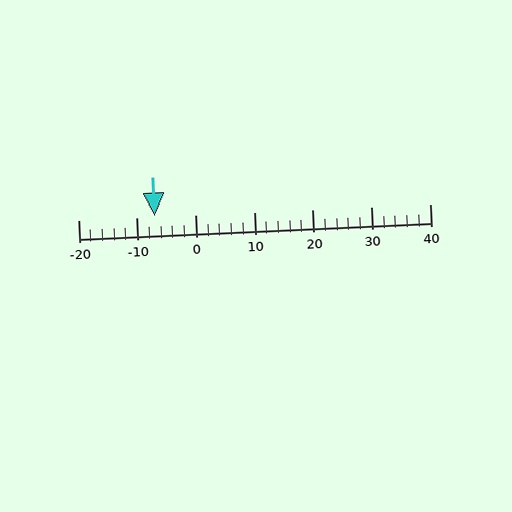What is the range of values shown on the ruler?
The ruler shows values from -20 to 40.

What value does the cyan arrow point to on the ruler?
The cyan arrow points to approximately -7.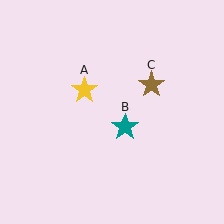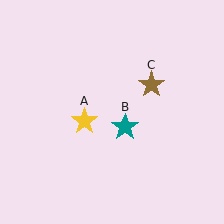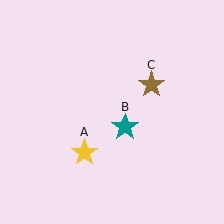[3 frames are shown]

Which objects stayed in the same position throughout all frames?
Teal star (object B) and brown star (object C) remained stationary.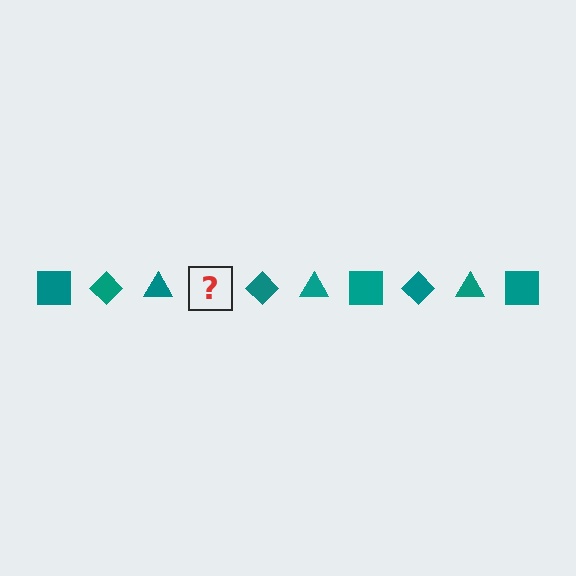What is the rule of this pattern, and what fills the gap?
The rule is that the pattern cycles through square, diamond, triangle shapes in teal. The gap should be filled with a teal square.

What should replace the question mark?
The question mark should be replaced with a teal square.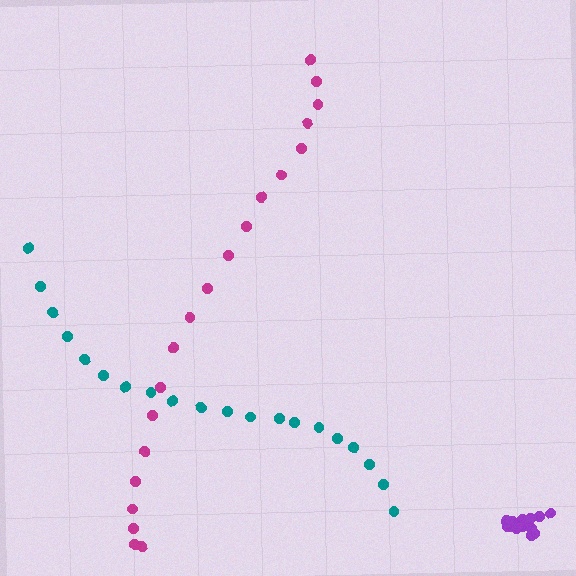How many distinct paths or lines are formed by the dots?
There are 3 distinct paths.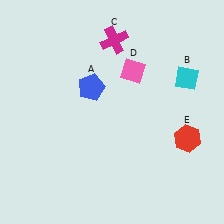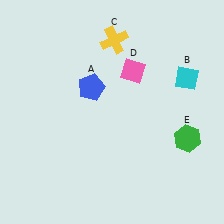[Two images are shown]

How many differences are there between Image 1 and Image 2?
There are 2 differences between the two images.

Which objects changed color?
C changed from magenta to yellow. E changed from red to green.